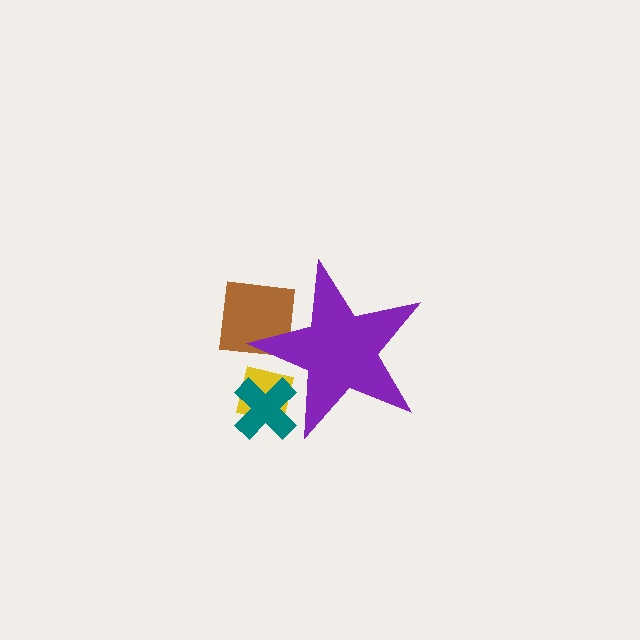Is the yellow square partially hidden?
Yes, the yellow square is partially hidden behind the purple star.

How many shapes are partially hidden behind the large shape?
3 shapes are partially hidden.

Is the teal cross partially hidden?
Yes, the teal cross is partially hidden behind the purple star.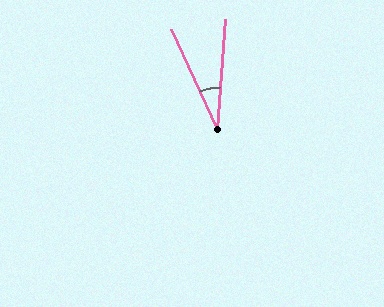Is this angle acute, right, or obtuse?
It is acute.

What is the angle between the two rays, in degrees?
Approximately 29 degrees.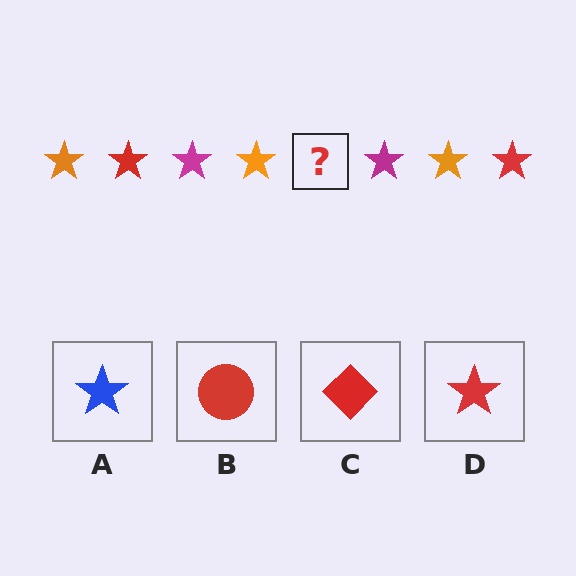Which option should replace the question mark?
Option D.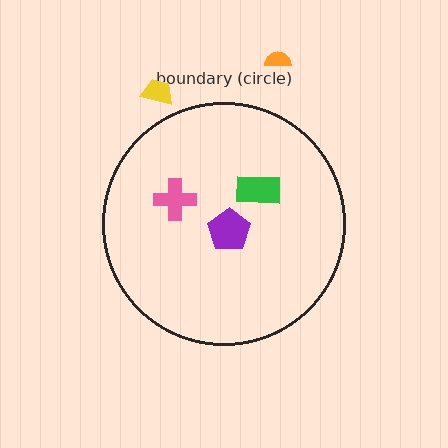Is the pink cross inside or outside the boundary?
Inside.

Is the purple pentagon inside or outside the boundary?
Inside.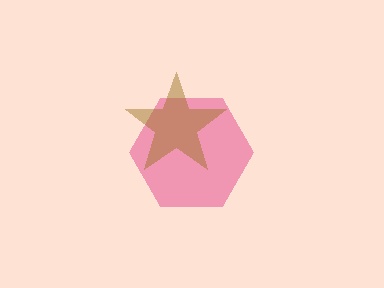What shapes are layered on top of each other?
The layered shapes are: a pink hexagon, a brown star.